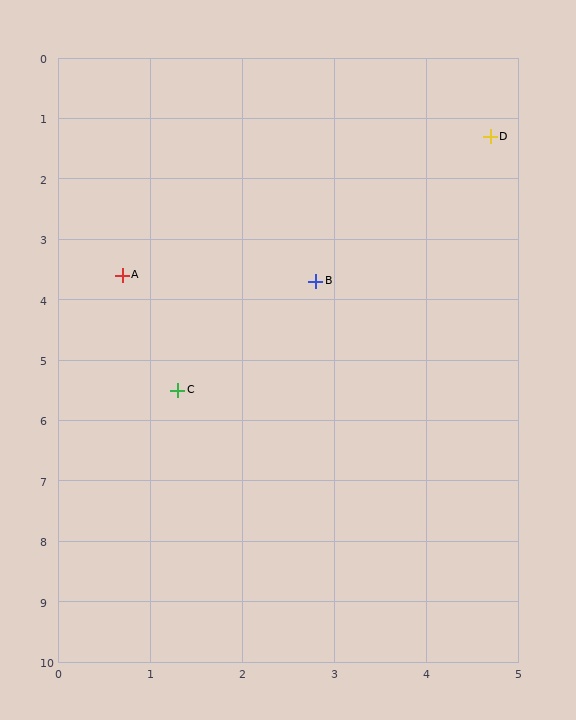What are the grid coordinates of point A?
Point A is at approximately (0.7, 3.6).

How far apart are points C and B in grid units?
Points C and B are about 2.3 grid units apart.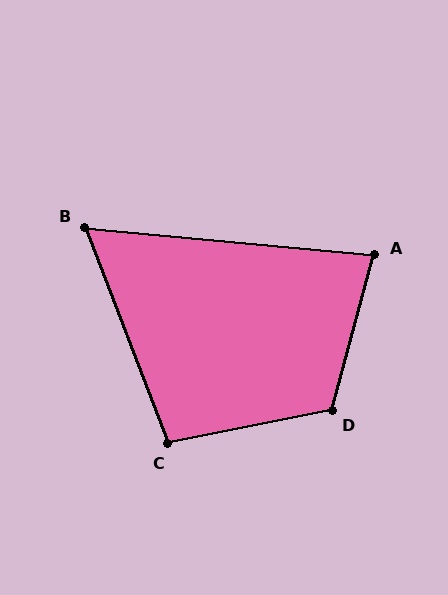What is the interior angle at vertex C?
Approximately 100 degrees (obtuse).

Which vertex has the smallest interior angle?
B, at approximately 64 degrees.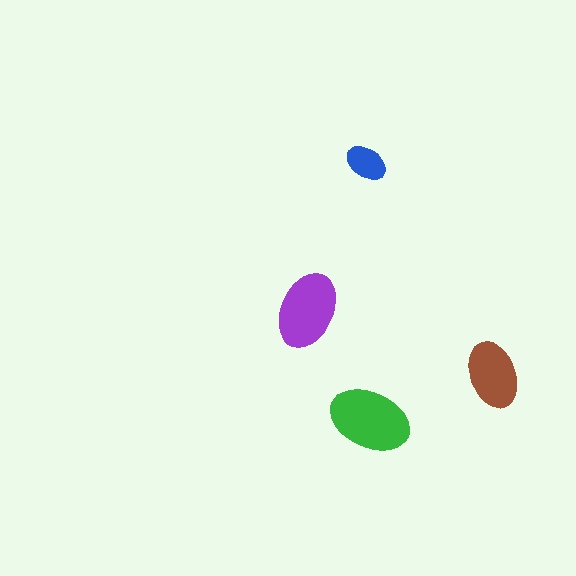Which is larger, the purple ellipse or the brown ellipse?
The purple one.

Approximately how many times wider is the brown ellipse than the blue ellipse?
About 1.5 times wider.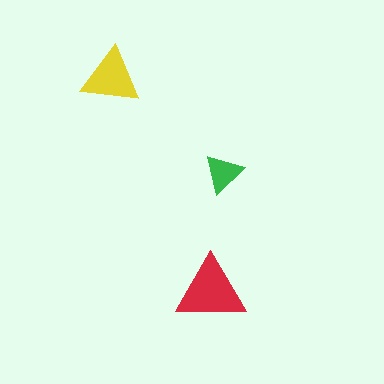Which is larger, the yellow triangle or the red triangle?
The red one.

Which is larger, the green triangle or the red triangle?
The red one.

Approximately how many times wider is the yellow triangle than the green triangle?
About 1.5 times wider.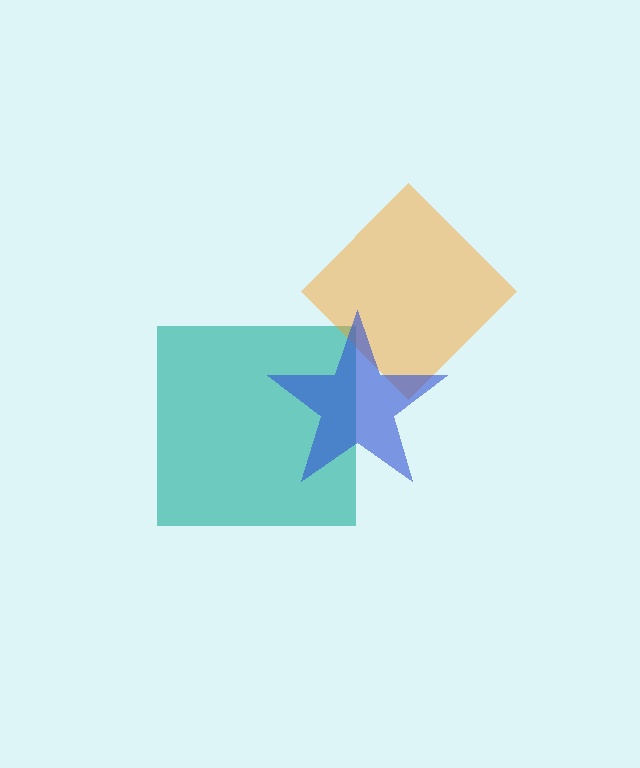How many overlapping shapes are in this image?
There are 3 overlapping shapes in the image.